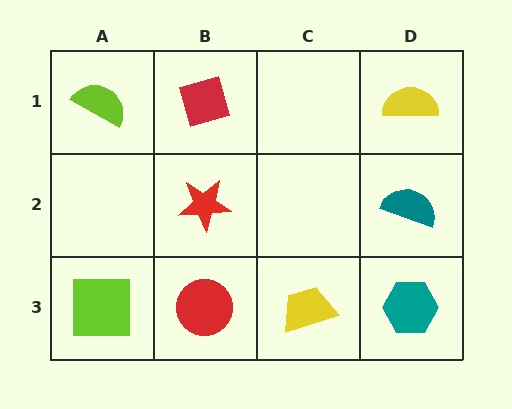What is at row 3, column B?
A red circle.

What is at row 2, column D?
A teal semicircle.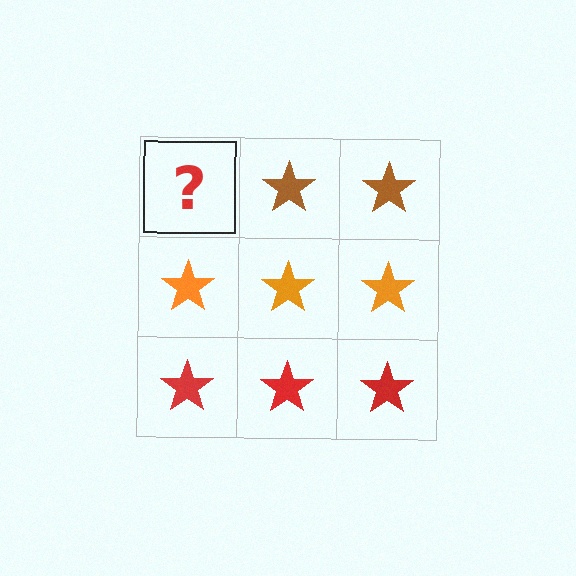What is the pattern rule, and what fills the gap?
The rule is that each row has a consistent color. The gap should be filled with a brown star.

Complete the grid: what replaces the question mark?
The question mark should be replaced with a brown star.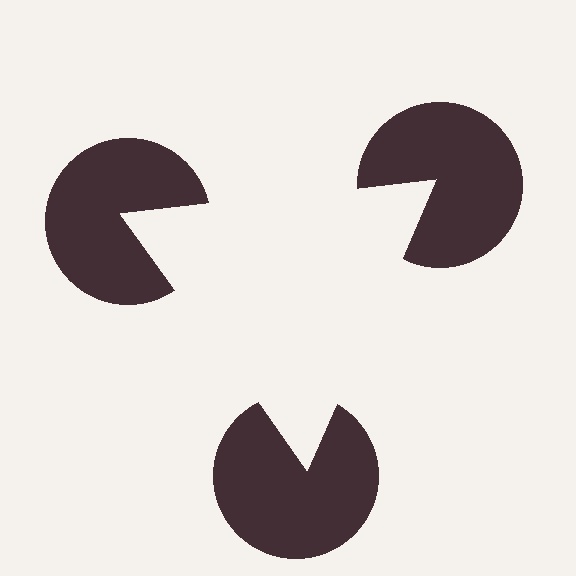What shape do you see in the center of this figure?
An illusory triangle — its edges are inferred from the aligned wedge cuts in the pac-man discs, not physically drawn.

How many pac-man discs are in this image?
There are 3 — one at each vertex of the illusory triangle.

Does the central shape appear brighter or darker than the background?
It typically appears slightly brighter than the background, even though no actual brightness change is drawn.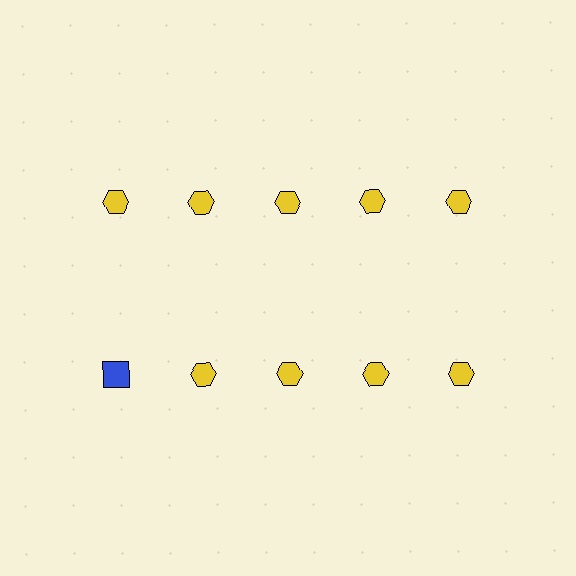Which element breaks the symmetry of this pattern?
The blue square in the second row, leftmost column breaks the symmetry. All other shapes are yellow hexagons.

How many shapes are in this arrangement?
There are 10 shapes arranged in a grid pattern.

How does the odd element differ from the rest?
It differs in both color (blue instead of yellow) and shape (square instead of hexagon).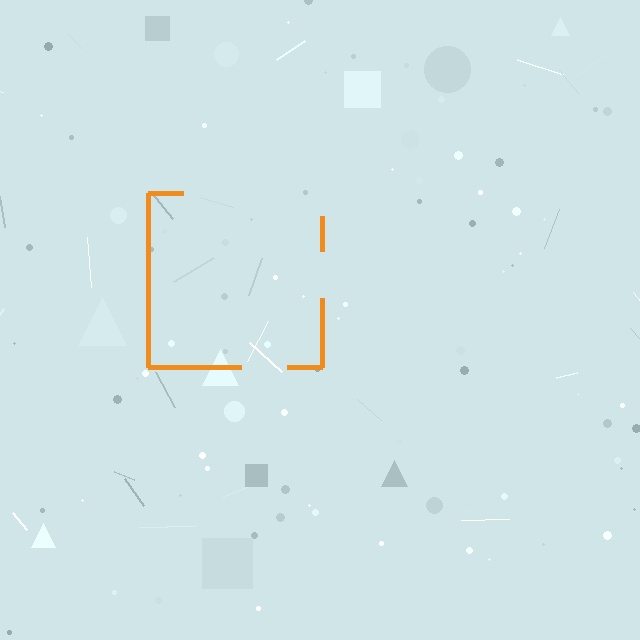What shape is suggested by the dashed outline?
The dashed outline suggests a square.